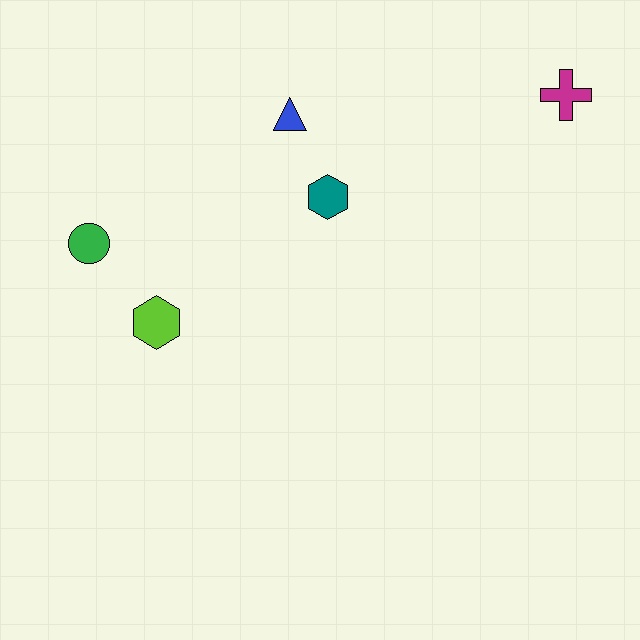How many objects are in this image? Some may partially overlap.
There are 5 objects.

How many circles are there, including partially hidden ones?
There is 1 circle.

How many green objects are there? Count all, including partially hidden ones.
There is 1 green object.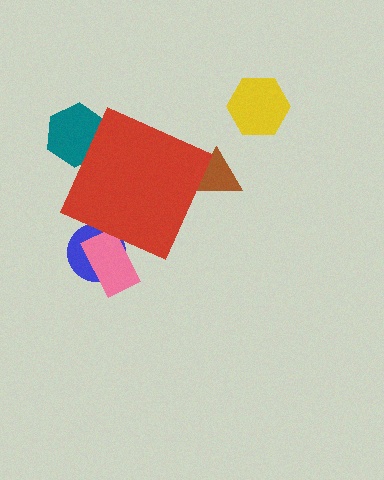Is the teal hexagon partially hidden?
Yes, the teal hexagon is partially hidden behind the red diamond.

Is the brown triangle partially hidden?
Yes, the brown triangle is partially hidden behind the red diamond.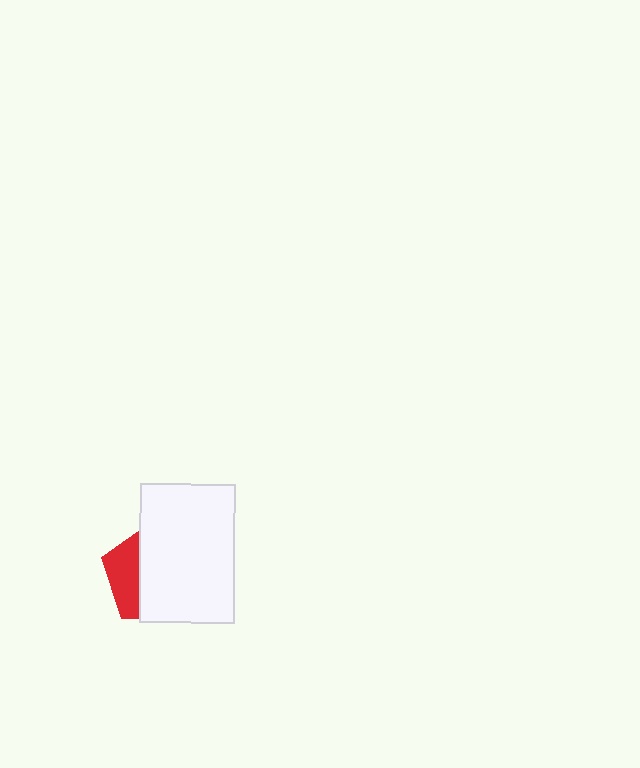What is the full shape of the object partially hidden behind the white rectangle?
The partially hidden object is a red pentagon.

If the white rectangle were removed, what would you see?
You would see the complete red pentagon.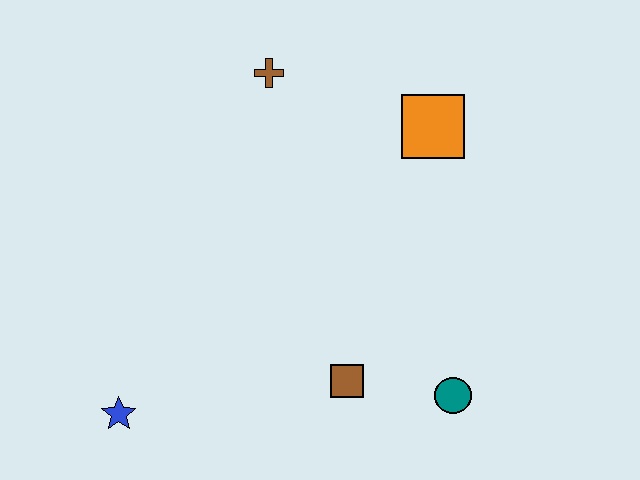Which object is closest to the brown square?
The teal circle is closest to the brown square.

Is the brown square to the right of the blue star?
Yes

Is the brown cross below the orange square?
No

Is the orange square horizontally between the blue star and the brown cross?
No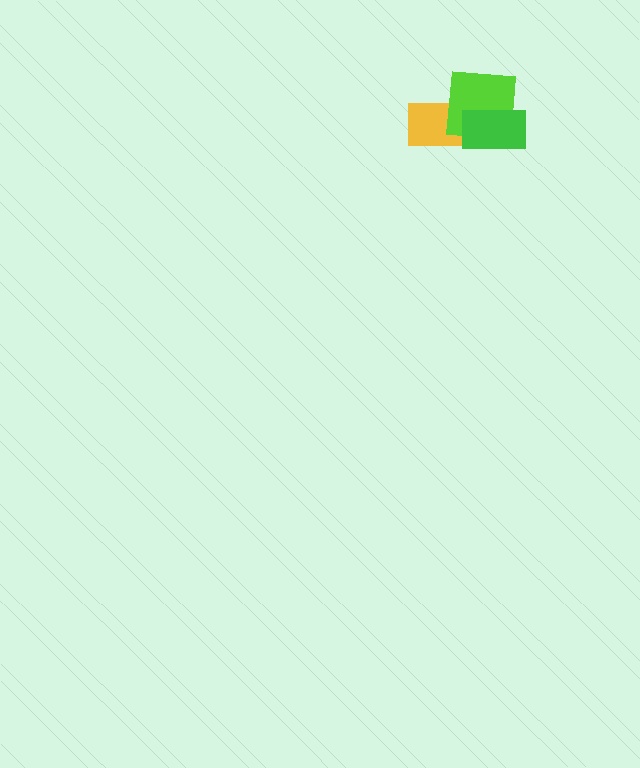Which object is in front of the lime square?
The green rectangle is in front of the lime square.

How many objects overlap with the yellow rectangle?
2 objects overlap with the yellow rectangle.